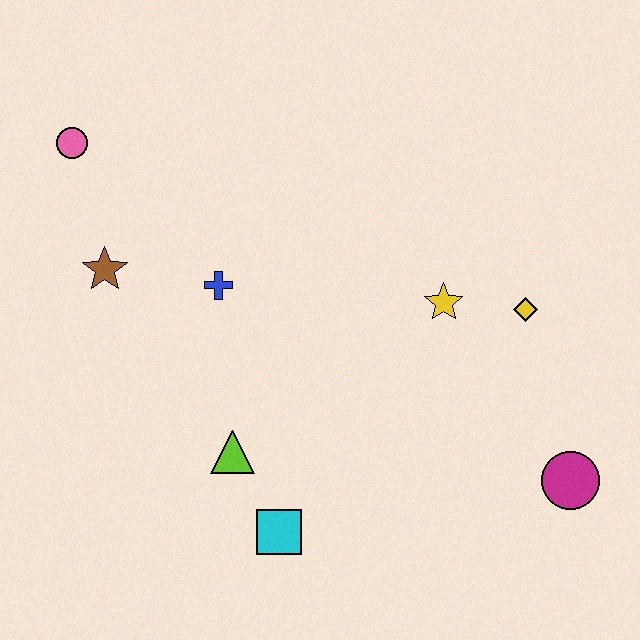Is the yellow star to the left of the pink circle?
No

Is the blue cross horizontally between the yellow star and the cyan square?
No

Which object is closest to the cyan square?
The lime triangle is closest to the cyan square.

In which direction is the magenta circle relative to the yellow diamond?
The magenta circle is below the yellow diamond.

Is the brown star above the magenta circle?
Yes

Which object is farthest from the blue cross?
The magenta circle is farthest from the blue cross.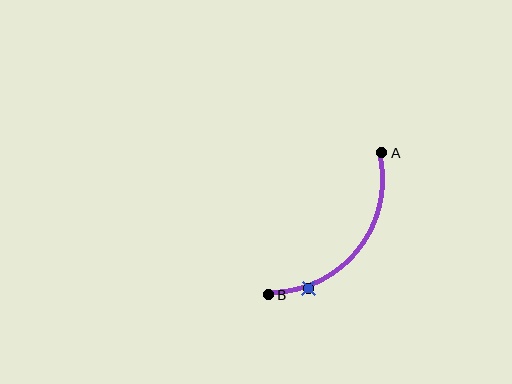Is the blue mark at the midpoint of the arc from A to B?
No. The blue mark lies on the arc but is closer to endpoint B. The arc midpoint would be at the point on the curve equidistant along the arc from both A and B.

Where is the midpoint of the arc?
The arc midpoint is the point on the curve farthest from the straight line joining A and B. It sits below and to the right of that line.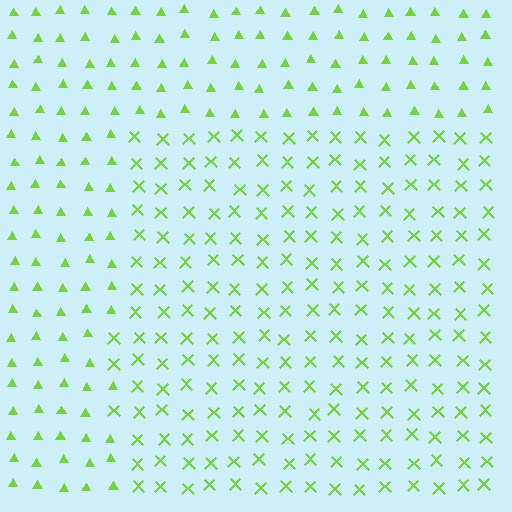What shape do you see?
I see a rectangle.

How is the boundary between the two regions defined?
The boundary is defined by a change in element shape: X marks inside vs. triangles outside. All elements share the same color and spacing.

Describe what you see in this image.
The image is filled with small lime elements arranged in a uniform grid. A rectangle-shaped region contains X marks, while the surrounding area contains triangles. The boundary is defined purely by the change in element shape.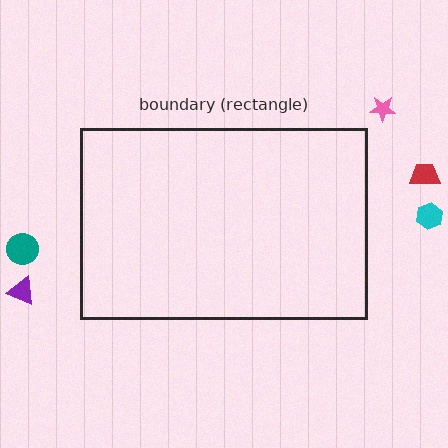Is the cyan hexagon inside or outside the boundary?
Outside.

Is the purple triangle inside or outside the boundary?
Outside.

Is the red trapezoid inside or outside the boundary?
Outside.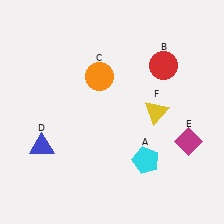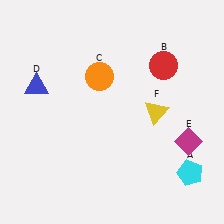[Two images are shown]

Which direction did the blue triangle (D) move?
The blue triangle (D) moved up.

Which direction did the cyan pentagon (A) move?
The cyan pentagon (A) moved right.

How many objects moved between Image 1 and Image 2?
2 objects moved between the two images.